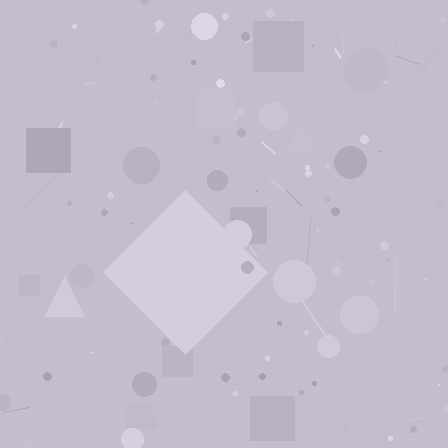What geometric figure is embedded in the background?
A diamond is embedded in the background.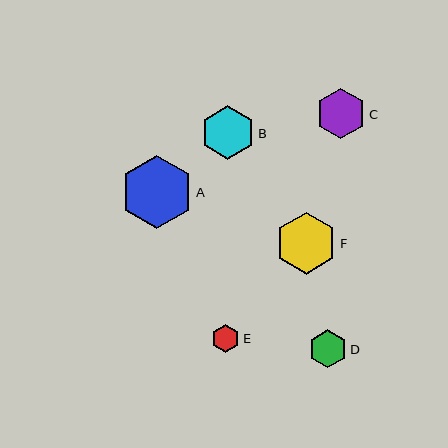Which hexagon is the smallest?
Hexagon E is the smallest with a size of approximately 28 pixels.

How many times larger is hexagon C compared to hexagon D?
Hexagon C is approximately 1.3 times the size of hexagon D.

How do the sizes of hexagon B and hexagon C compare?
Hexagon B and hexagon C are approximately the same size.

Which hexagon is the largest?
Hexagon A is the largest with a size of approximately 73 pixels.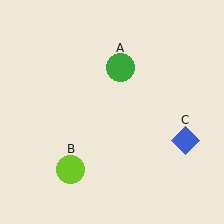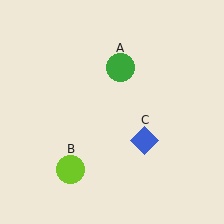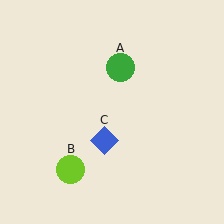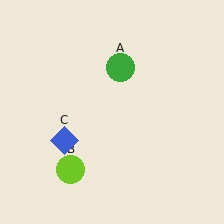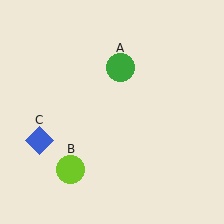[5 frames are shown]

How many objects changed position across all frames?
1 object changed position: blue diamond (object C).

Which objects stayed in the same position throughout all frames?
Green circle (object A) and lime circle (object B) remained stationary.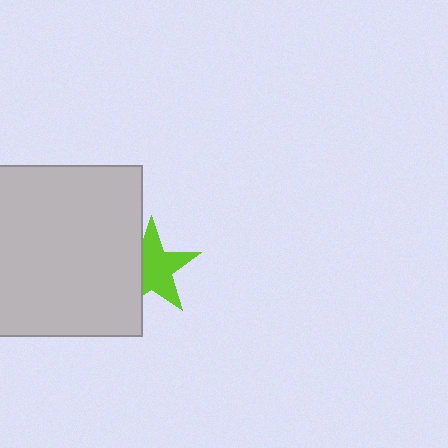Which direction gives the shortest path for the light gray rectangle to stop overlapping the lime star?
Moving left gives the shortest separation.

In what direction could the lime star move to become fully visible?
The lime star could move right. That would shift it out from behind the light gray rectangle entirely.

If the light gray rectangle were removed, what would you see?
You would see the complete lime star.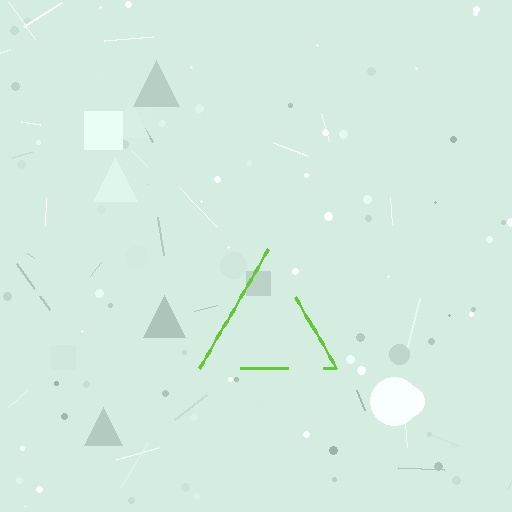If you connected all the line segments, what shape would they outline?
They would outline a triangle.